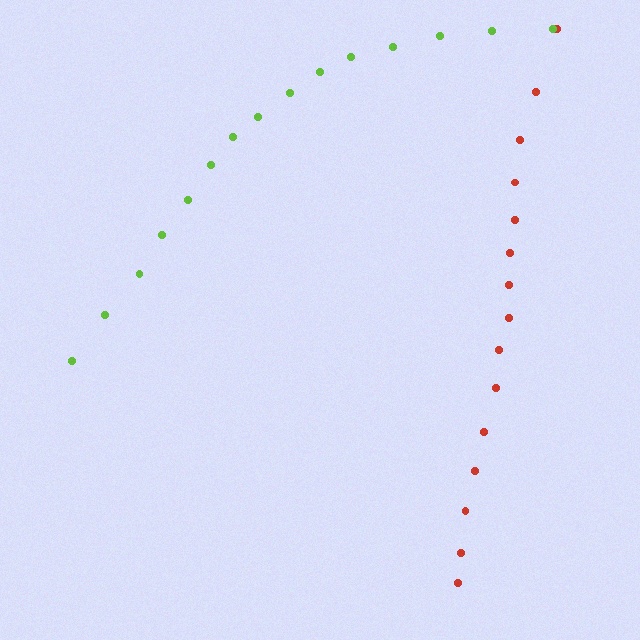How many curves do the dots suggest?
There are 2 distinct paths.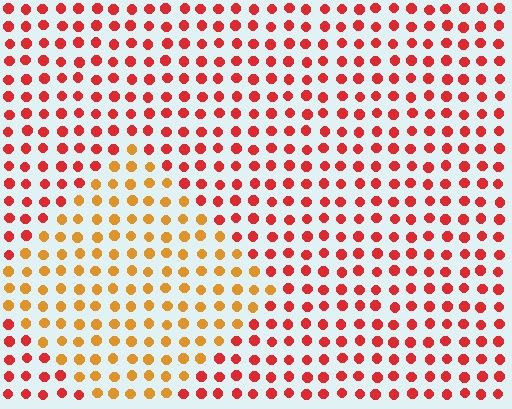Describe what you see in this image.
The image is filled with small red elements in a uniform arrangement. A diamond-shaped region is visible where the elements are tinted to a slightly different hue, forming a subtle color boundary.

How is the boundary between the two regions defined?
The boundary is defined purely by a slight shift in hue (about 38 degrees). Spacing, size, and orientation are identical on both sides.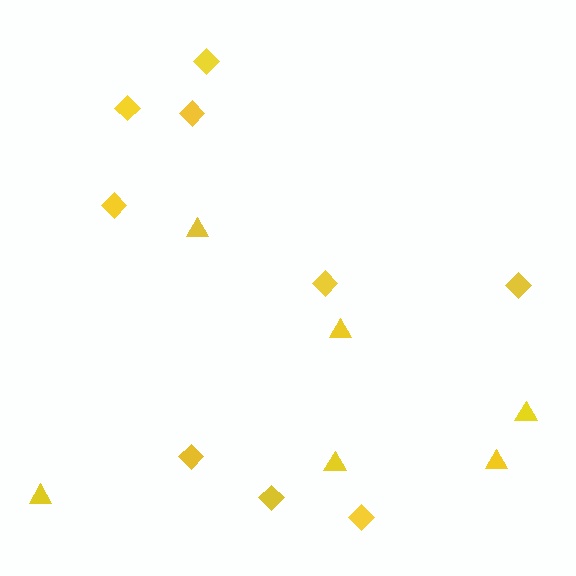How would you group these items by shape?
There are 2 groups: one group of triangles (6) and one group of diamonds (9).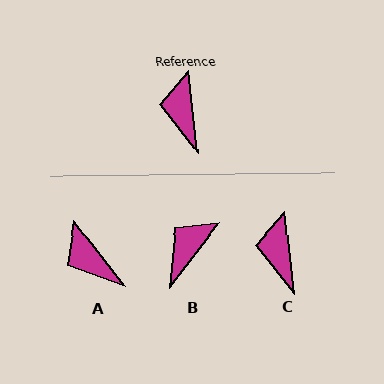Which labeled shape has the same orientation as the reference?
C.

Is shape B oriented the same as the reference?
No, it is off by about 44 degrees.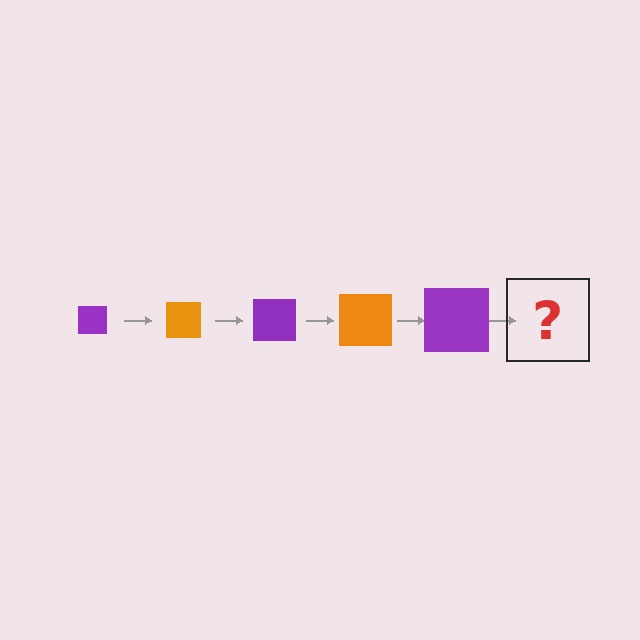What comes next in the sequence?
The next element should be an orange square, larger than the previous one.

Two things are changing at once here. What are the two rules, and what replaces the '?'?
The two rules are that the square grows larger each step and the color cycles through purple and orange. The '?' should be an orange square, larger than the previous one.